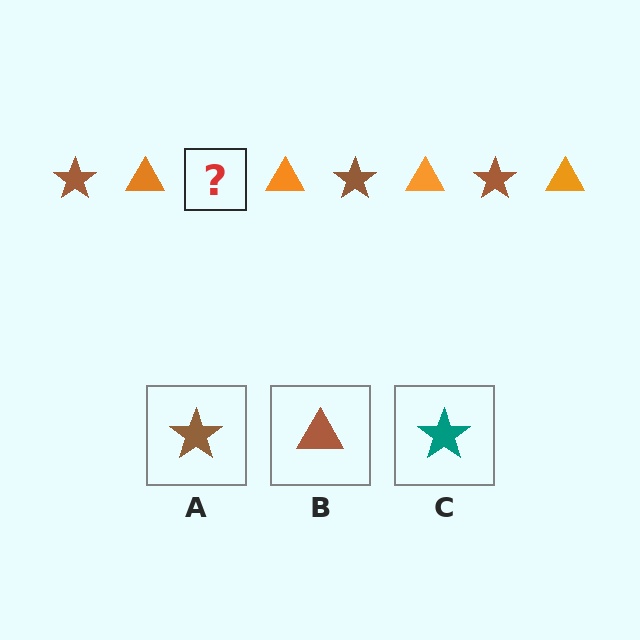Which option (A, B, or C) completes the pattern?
A.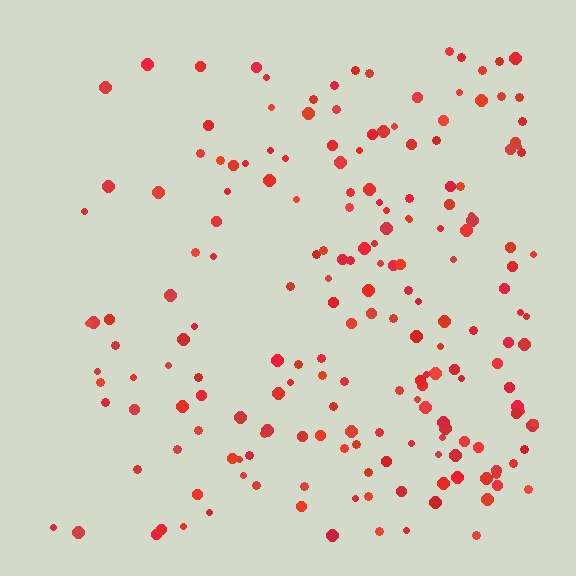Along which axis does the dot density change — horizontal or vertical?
Horizontal.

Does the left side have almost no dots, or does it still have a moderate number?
Still a moderate number, just noticeably fewer than the right.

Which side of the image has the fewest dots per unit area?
The left.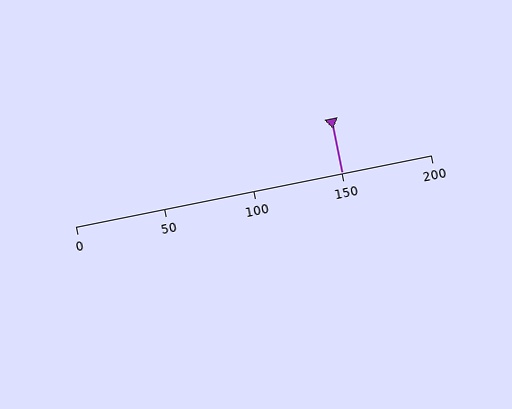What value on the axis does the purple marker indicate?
The marker indicates approximately 150.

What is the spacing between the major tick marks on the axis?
The major ticks are spaced 50 apart.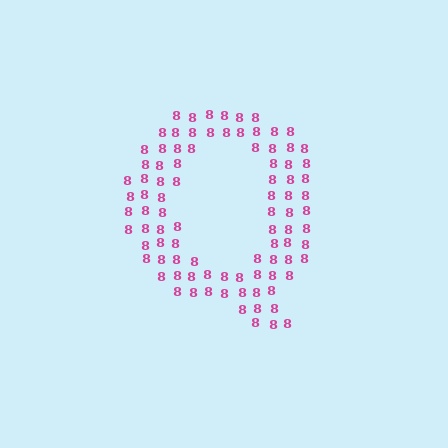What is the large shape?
The large shape is the letter Q.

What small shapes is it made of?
It is made of small digit 8's.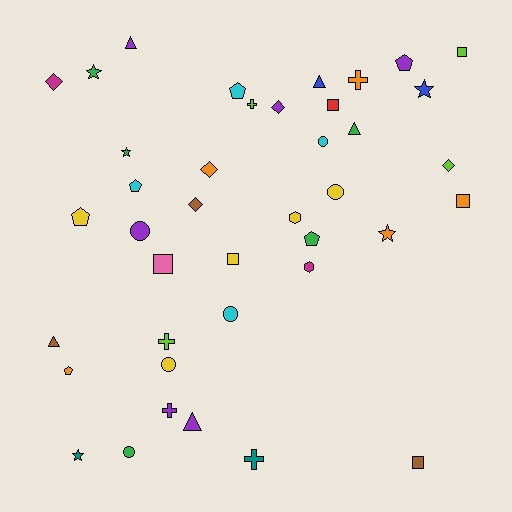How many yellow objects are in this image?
There are 5 yellow objects.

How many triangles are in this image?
There are 5 triangles.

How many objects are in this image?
There are 40 objects.